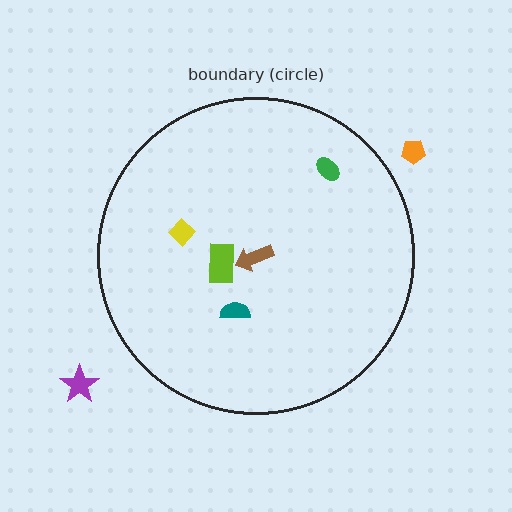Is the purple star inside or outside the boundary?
Outside.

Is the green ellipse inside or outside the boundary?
Inside.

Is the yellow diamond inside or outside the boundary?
Inside.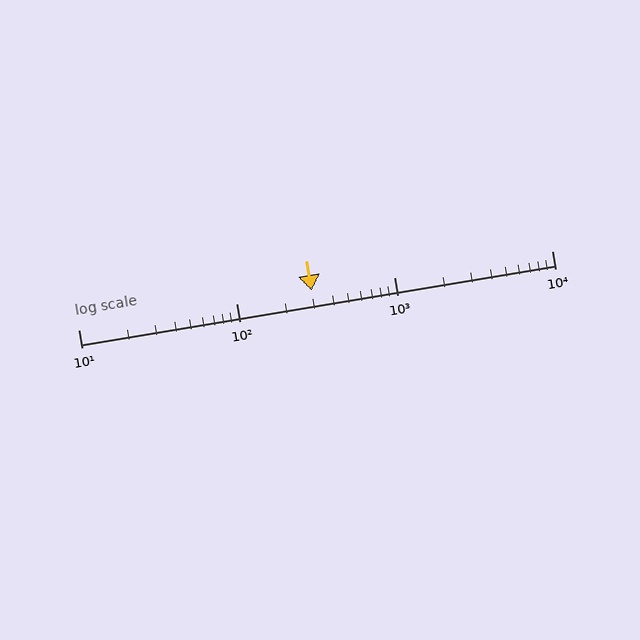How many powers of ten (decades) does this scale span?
The scale spans 3 decades, from 10 to 10000.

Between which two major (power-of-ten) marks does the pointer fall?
The pointer is between 100 and 1000.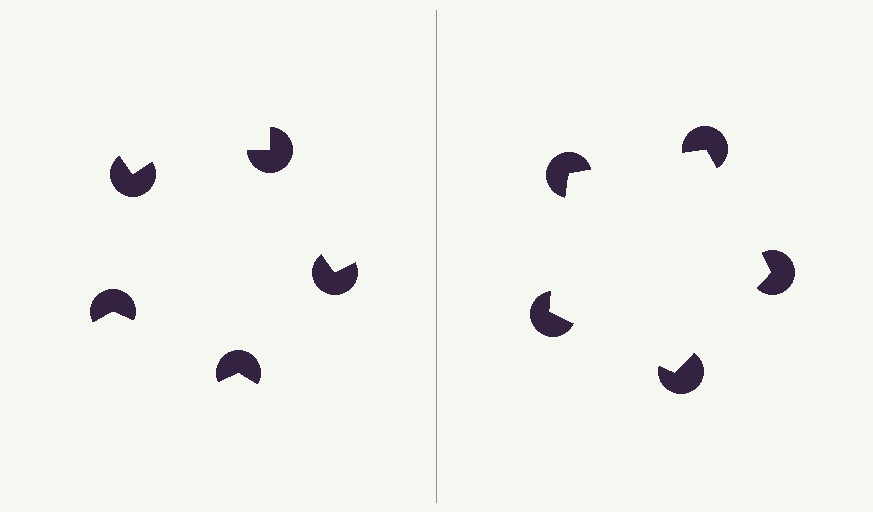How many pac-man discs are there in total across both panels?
10 — 5 on each side.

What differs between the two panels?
The pac-man discs are positioned identically on both sides; only the wedge orientations differ. On the right they align to a pentagon; on the left they are misaligned.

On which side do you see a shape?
An illusory pentagon appears on the right side. On the left side the wedge cuts are rotated, so no coherent shape forms.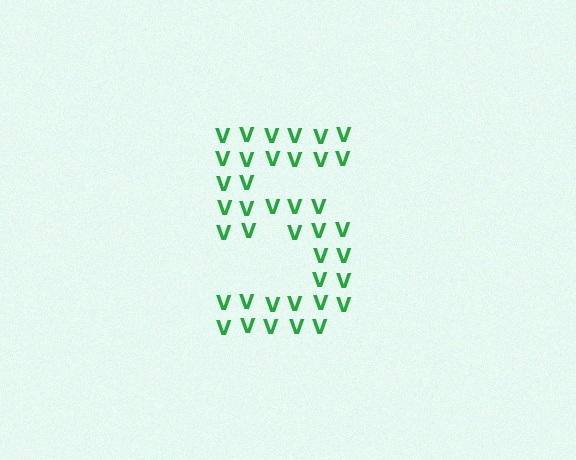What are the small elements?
The small elements are letter V's.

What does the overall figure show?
The overall figure shows the digit 5.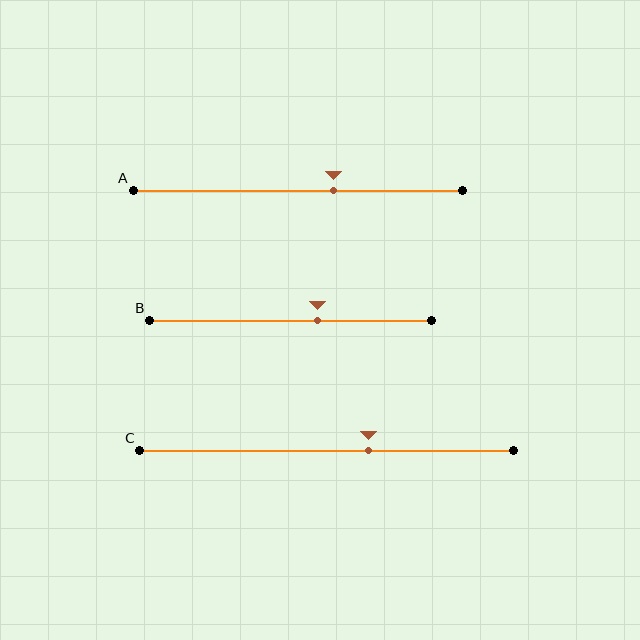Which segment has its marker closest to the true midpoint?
Segment B has its marker closest to the true midpoint.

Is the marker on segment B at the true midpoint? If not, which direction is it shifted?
No, the marker on segment B is shifted to the right by about 10% of the segment length.